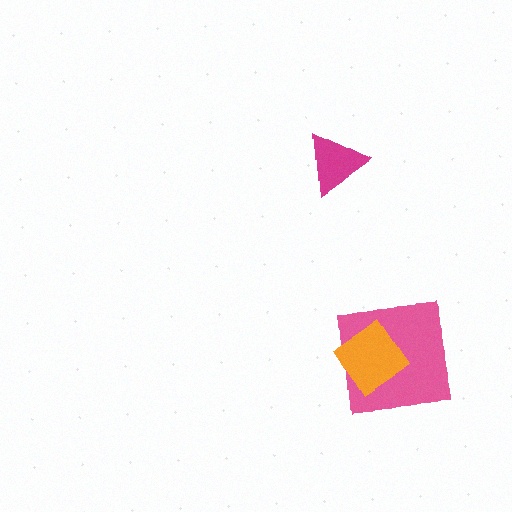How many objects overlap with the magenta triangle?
0 objects overlap with the magenta triangle.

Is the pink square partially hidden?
Yes, it is partially covered by another shape.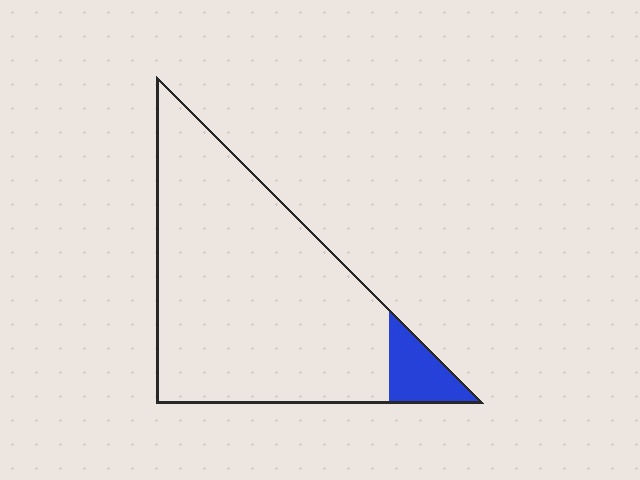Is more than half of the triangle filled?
No.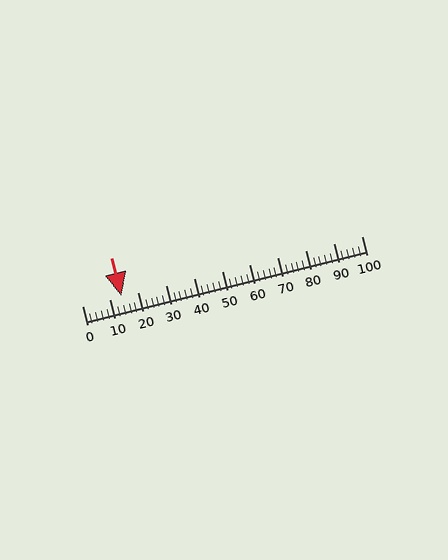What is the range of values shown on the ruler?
The ruler shows values from 0 to 100.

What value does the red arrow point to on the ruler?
The red arrow points to approximately 14.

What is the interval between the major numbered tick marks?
The major tick marks are spaced 10 units apart.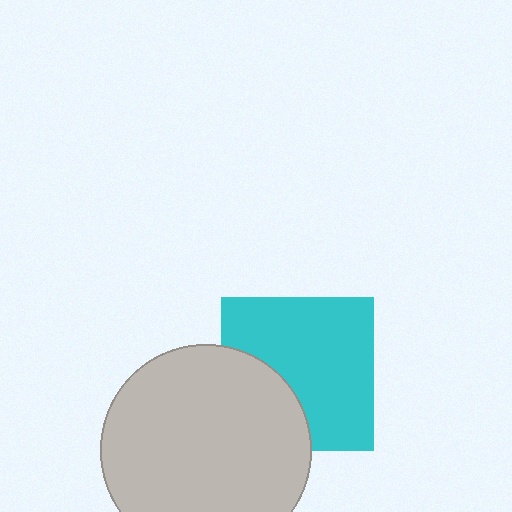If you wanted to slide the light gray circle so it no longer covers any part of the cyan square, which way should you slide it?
Slide it left — that is the most direct way to separate the two shapes.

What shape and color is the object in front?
The object in front is a light gray circle.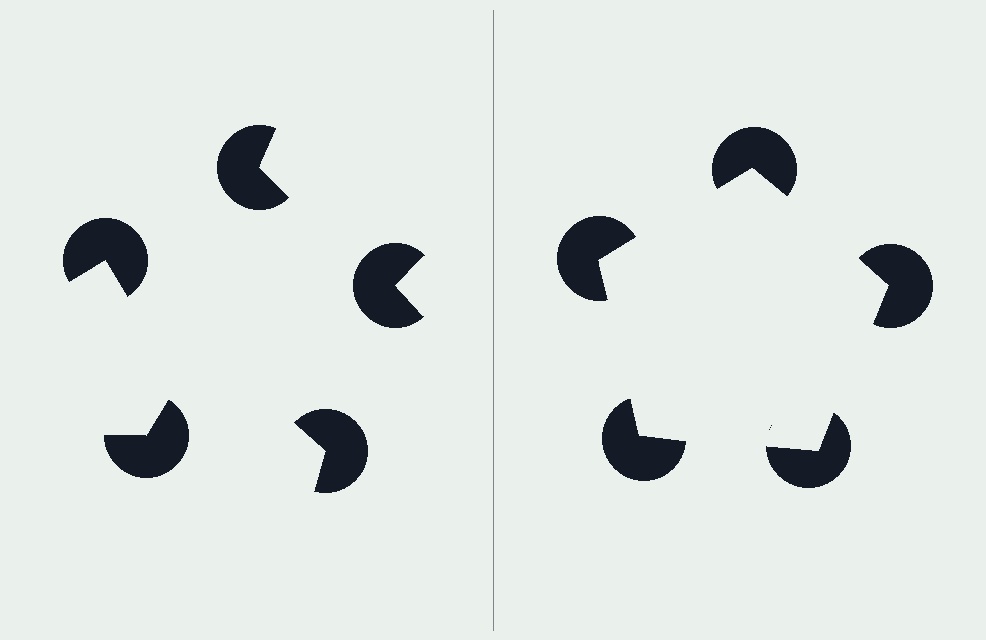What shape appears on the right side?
An illusory pentagon.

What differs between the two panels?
The pac-man discs are positioned identically on both sides; only the wedge orientations differ. On the right they align to a pentagon; on the left they are misaligned.